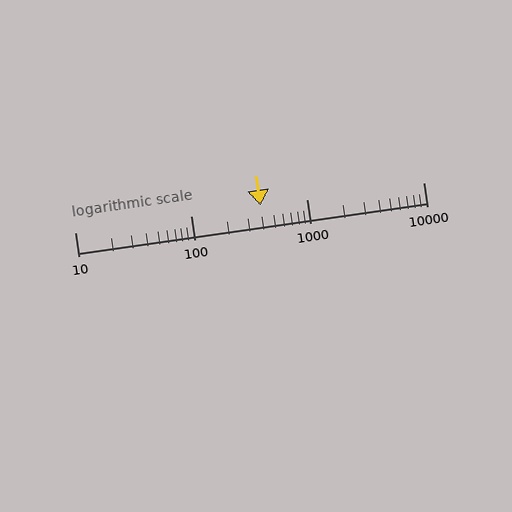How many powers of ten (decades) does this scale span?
The scale spans 3 decades, from 10 to 10000.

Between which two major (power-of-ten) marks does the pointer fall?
The pointer is between 100 and 1000.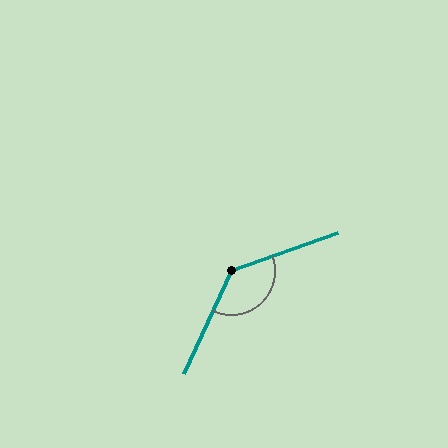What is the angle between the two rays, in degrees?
Approximately 135 degrees.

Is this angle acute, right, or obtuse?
It is obtuse.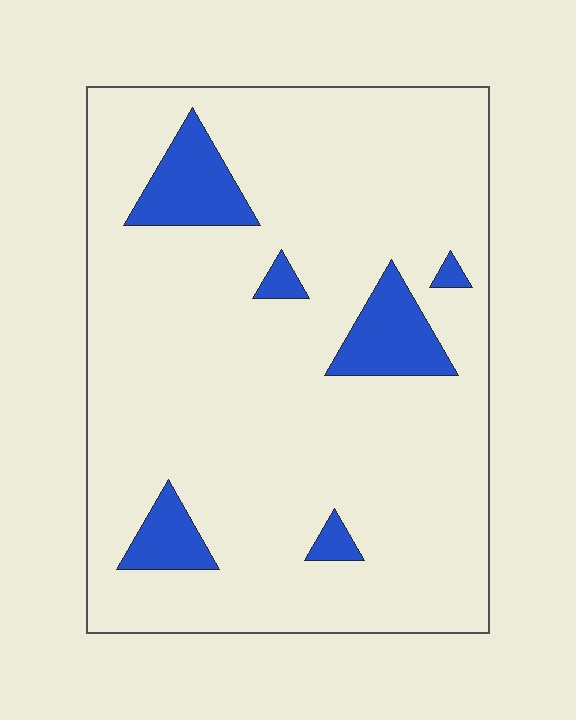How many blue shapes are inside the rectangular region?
6.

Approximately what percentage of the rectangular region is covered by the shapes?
Approximately 10%.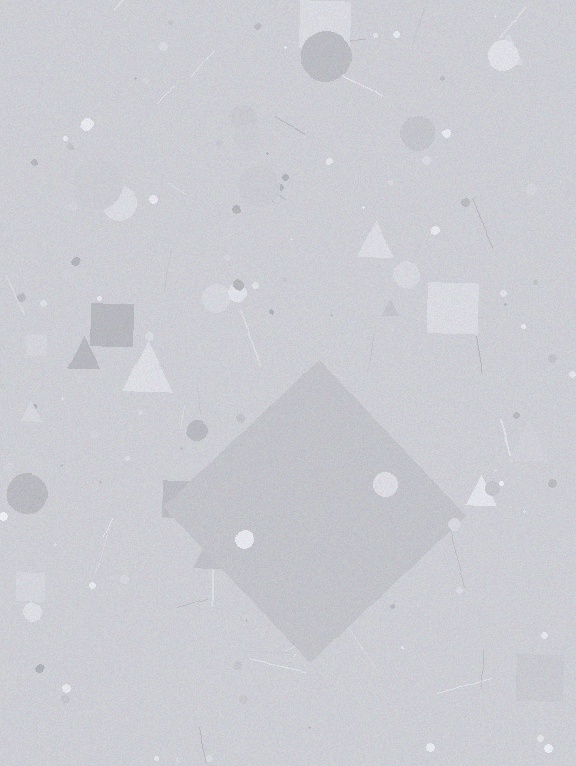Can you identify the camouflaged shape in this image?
The camouflaged shape is a diamond.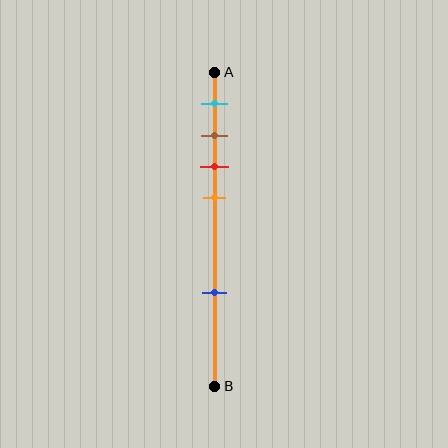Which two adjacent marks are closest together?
The brown and red marks are the closest adjacent pair.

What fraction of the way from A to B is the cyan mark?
The cyan mark is approximately 10% (0.1) of the way from A to B.